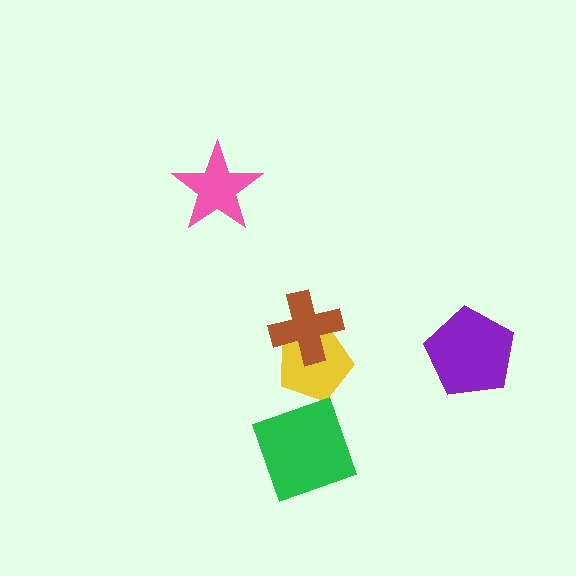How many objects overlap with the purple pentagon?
0 objects overlap with the purple pentagon.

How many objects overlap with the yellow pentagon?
1 object overlaps with the yellow pentagon.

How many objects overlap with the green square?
0 objects overlap with the green square.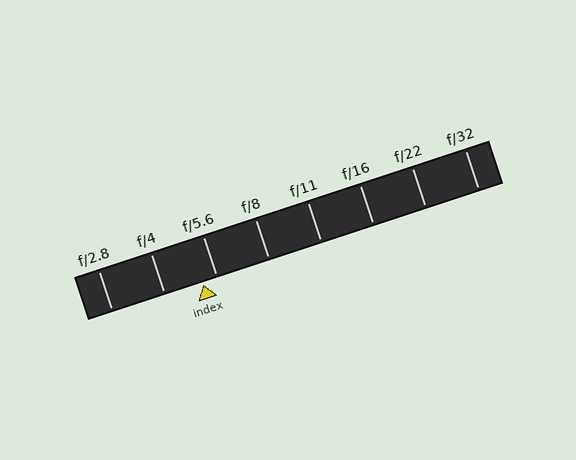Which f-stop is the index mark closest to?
The index mark is closest to f/5.6.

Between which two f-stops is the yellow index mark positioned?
The index mark is between f/4 and f/5.6.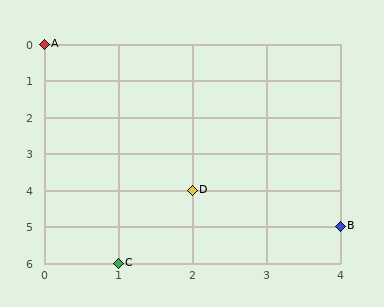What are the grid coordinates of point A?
Point A is at grid coordinates (0, 0).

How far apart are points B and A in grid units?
Points B and A are 4 columns and 5 rows apart (about 6.4 grid units diagonally).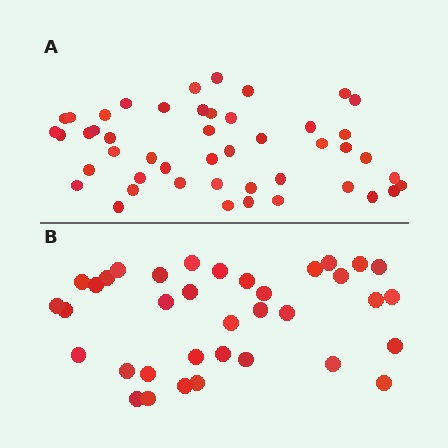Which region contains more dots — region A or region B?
Region A (the top region) has more dots.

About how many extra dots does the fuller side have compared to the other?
Region A has roughly 12 or so more dots than region B.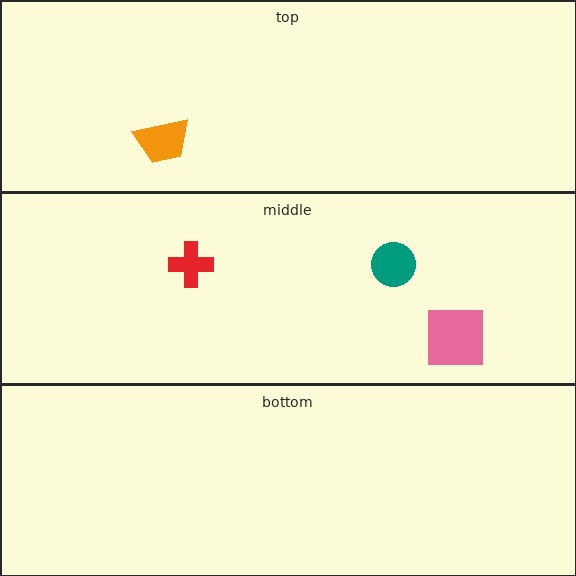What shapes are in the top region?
The orange trapezoid.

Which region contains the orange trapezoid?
The top region.